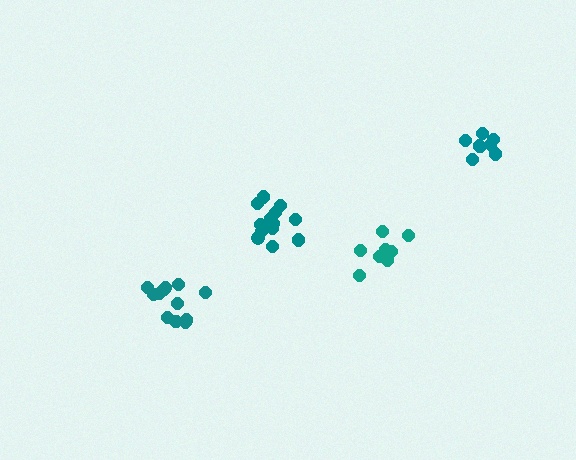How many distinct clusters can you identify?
There are 4 distinct clusters.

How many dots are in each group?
Group 1: 13 dots, Group 2: 12 dots, Group 3: 8 dots, Group 4: 9 dots (42 total).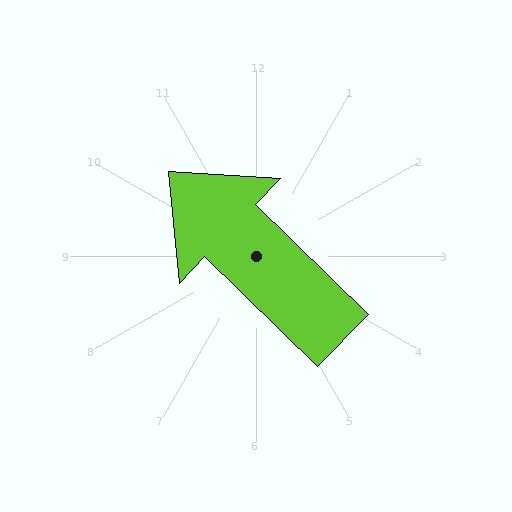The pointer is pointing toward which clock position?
Roughly 10 o'clock.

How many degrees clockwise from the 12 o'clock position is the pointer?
Approximately 314 degrees.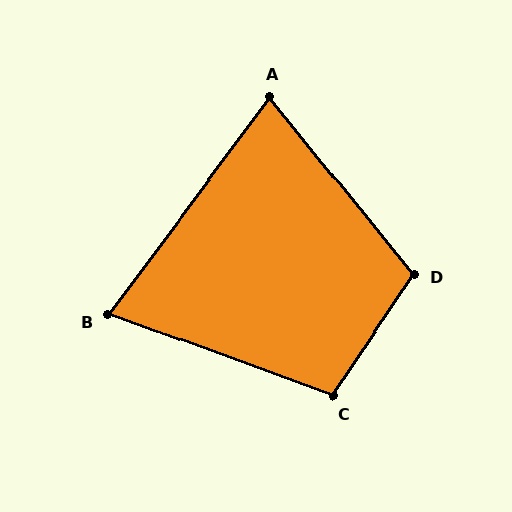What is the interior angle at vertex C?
Approximately 104 degrees (obtuse).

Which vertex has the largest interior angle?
D, at approximately 107 degrees.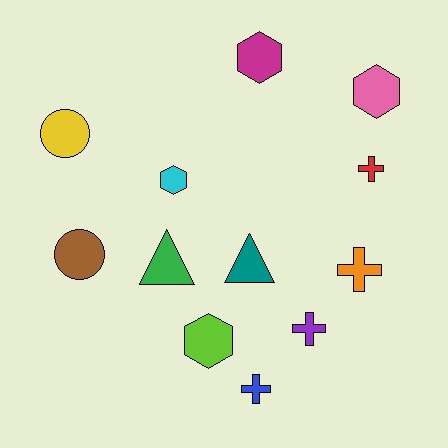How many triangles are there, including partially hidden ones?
There are 2 triangles.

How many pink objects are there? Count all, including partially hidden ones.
There is 1 pink object.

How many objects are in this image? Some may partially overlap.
There are 12 objects.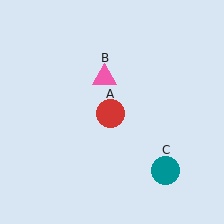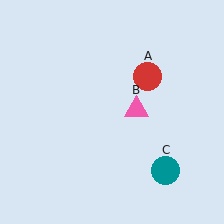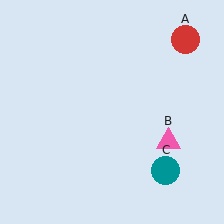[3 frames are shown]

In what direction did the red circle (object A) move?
The red circle (object A) moved up and to the right.